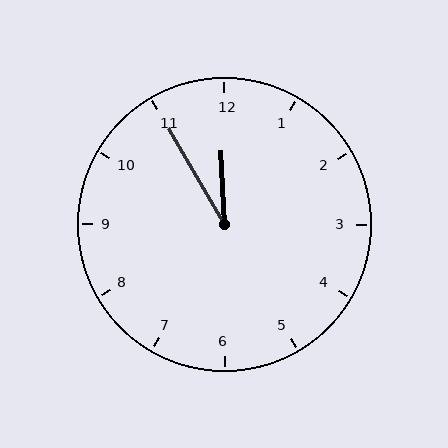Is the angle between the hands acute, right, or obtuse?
It is acute.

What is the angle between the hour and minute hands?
Approximately 28 degrees.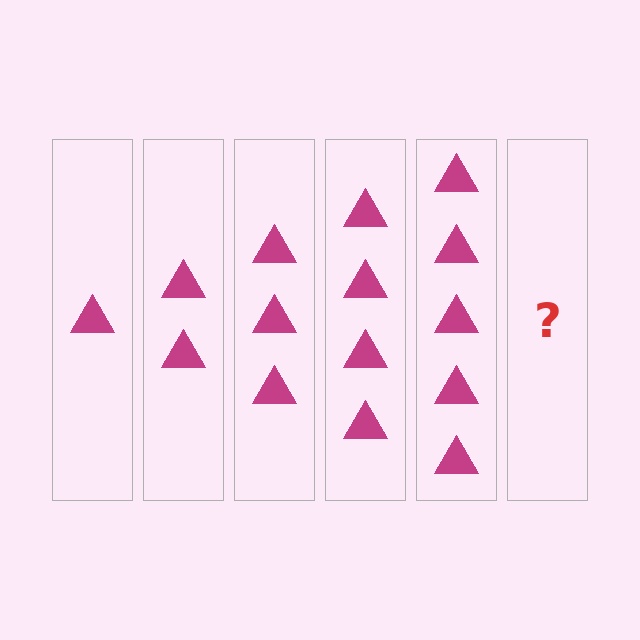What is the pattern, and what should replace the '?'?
The pattern is that each step adds one more triangle. The '?' should be 6 triangles.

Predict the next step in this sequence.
The next step is 6 triangles.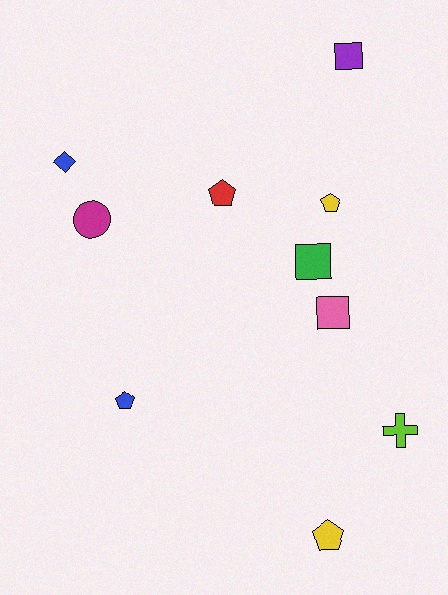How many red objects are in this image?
There is 1 red object.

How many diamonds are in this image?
There is 1 diamond.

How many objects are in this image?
There are 10 objects.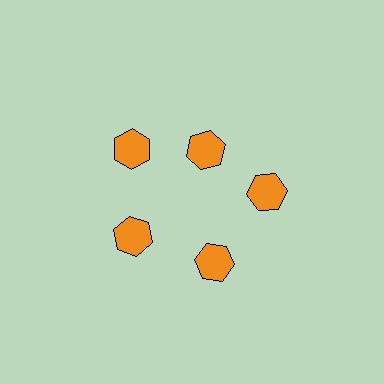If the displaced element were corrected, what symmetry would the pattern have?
It would have 5-fold rotational symmetry — the pattern would map onto itself every 72 degrees.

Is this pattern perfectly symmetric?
No. The 5 orange hexagons are arranged in a ring, but one element near the 1 o'clock position is pulled inward toward the center, breaking the 5-fold rotational symmetry.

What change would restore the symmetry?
The symmetry would be restored by moving it outward, back onto the ring so that all 5 hexagons sit at equal angles and equal distance from the center.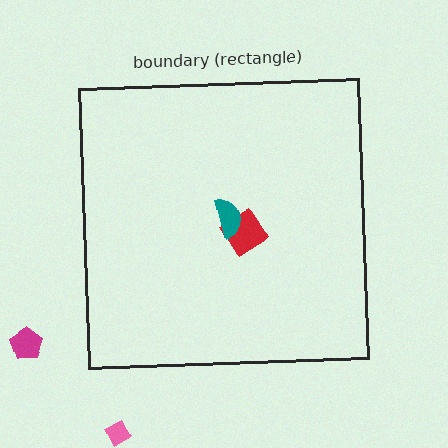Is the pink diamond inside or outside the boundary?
Outside.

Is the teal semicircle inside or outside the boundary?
Inside.